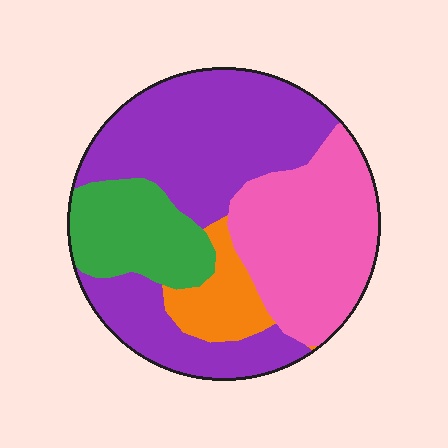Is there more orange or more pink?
Pink.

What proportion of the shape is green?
Green takes up about one sixth (1/6) of the shape.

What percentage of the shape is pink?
Pink covers about 30% of the shape.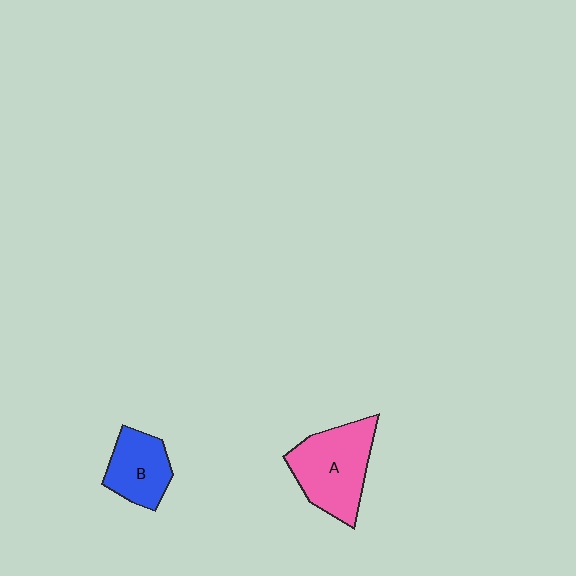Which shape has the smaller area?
Shape B (blue).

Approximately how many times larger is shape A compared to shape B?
Approximately 1.5 times.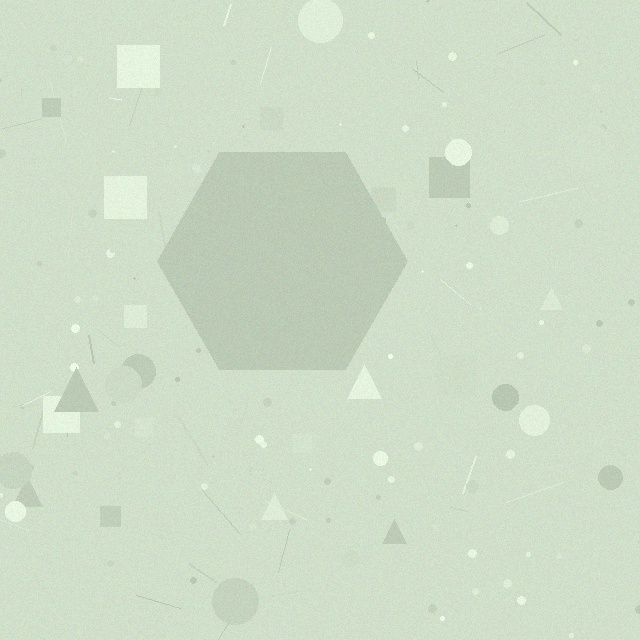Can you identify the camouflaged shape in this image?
The camouflaged shape is a hexagon.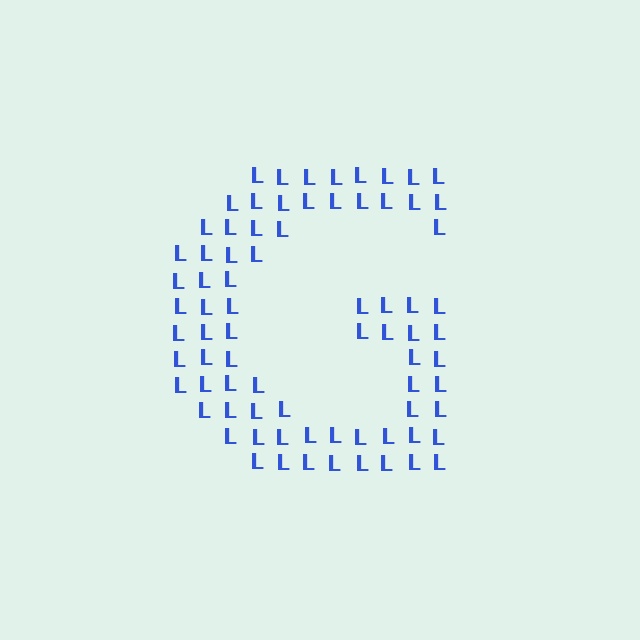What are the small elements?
The small elements are letter L's.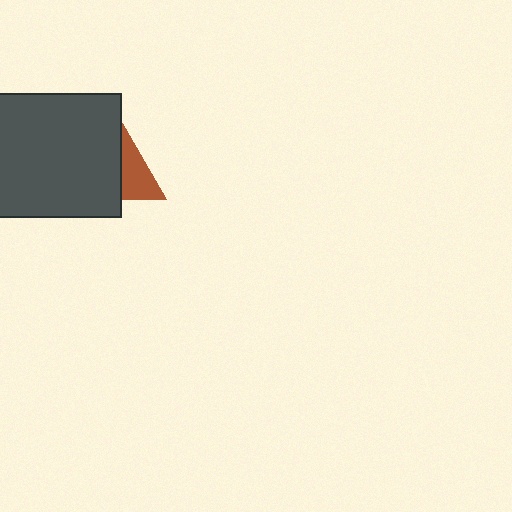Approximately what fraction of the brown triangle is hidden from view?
Roughly 56% of the brown triangle is hidden behind the dark gray rectangle.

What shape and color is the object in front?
The object in front is a dark gray rectangle.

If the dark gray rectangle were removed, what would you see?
You would see the complete brown triangle.